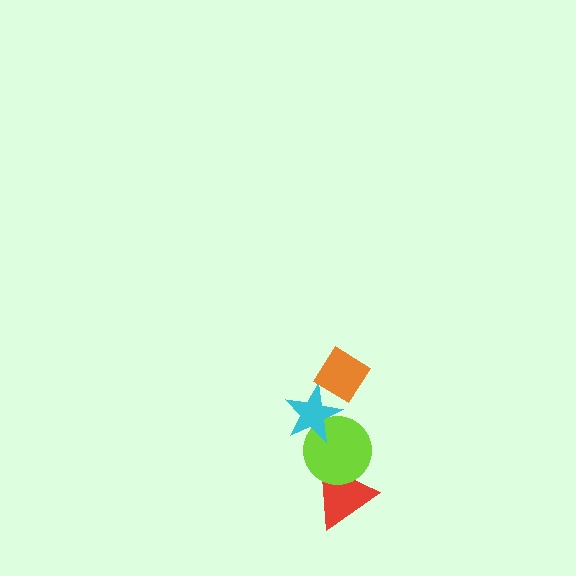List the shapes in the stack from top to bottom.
From top to bottom: the orange diamond, the cyan star, the lime circle, the red triangle.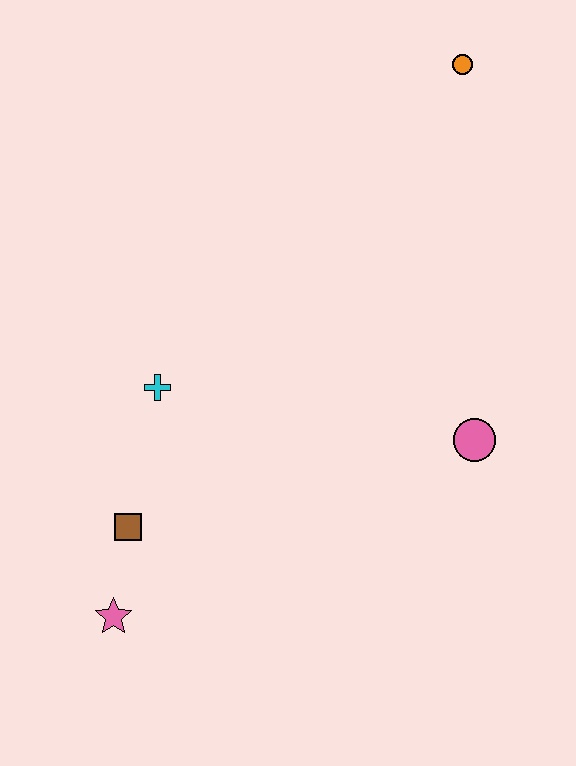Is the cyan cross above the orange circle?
No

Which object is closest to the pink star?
The brown square is closest to the pink star.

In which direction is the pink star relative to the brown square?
The pink star is below the brown square.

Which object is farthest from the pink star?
The orange circle is farthest from the pink star.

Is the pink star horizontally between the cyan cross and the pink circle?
No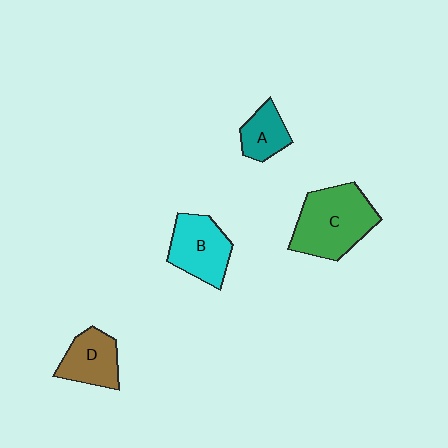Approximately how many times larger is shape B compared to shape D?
Approximately 1.2 times.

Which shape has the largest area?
Shape C (green).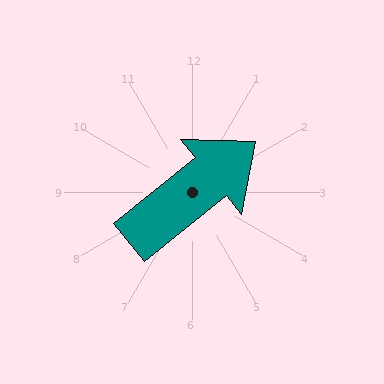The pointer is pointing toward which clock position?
Roughly 2 o'clock.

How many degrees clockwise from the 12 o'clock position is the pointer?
Approximately 51 degrees.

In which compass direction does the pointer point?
Northeast.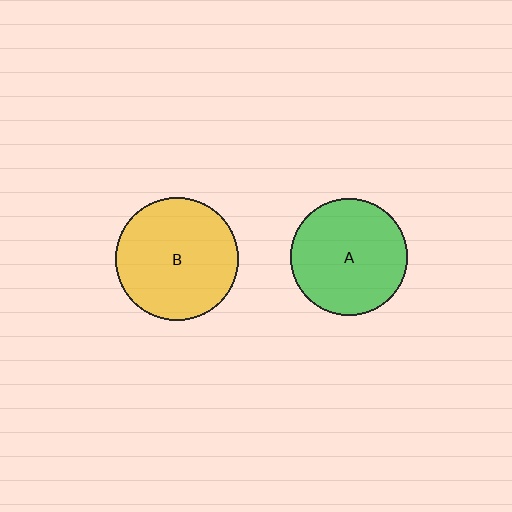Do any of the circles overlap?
No, none of the circles overlap.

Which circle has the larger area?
Circle B (yellow).